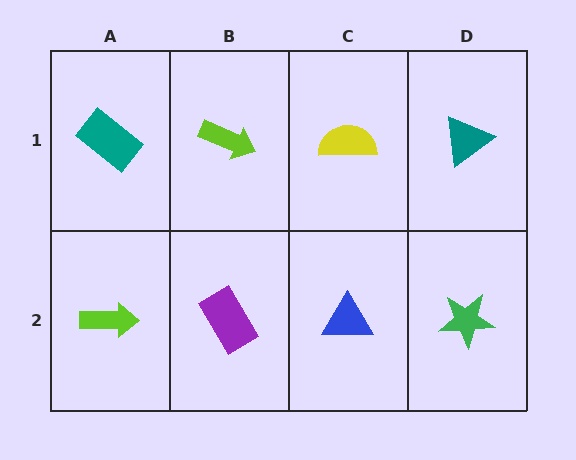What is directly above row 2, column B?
A lime arrow.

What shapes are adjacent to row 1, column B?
A purple rectangle (row 2, column B), a teal rectangle (row 1, column A), a yellow semicircle (row 1, column C).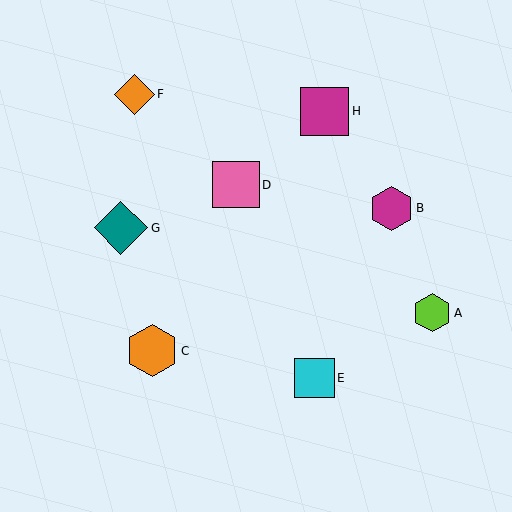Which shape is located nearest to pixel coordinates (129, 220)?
The teal diamond (labeled G) at (121, 228) is nearest to that location.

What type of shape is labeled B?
Shape B is a magenta hexagon.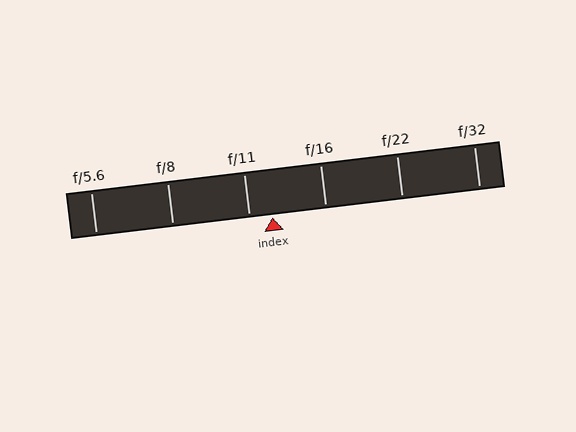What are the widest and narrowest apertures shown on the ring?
The widest aperture shown is f/5.6 and the narrowest is f/32.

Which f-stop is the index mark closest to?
The index mark is closest to f/11.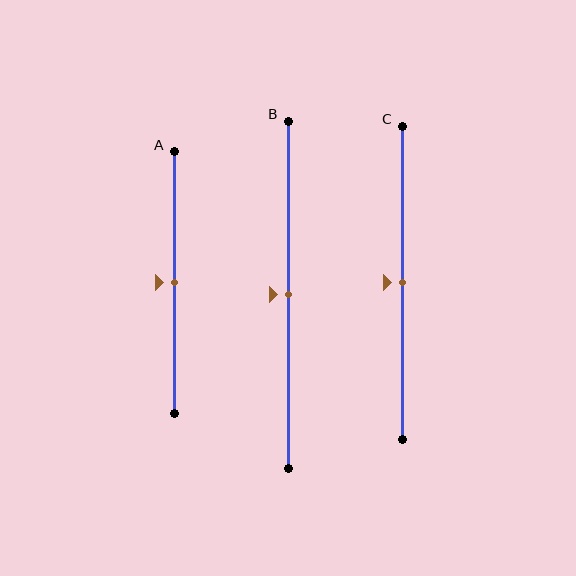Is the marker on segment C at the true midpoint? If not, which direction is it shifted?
Yes, the marker on segment C is at the true midpoint.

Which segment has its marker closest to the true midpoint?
Segment A has its marker closest to the true midpoint.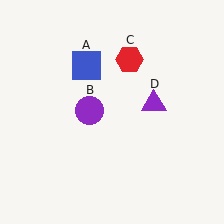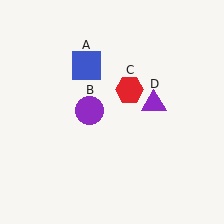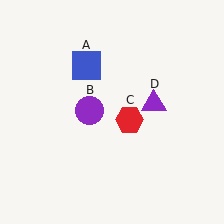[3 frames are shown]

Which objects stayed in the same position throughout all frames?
Blue square (object A) and purple circle (object B) and purple triangle (object D) remained stationary.